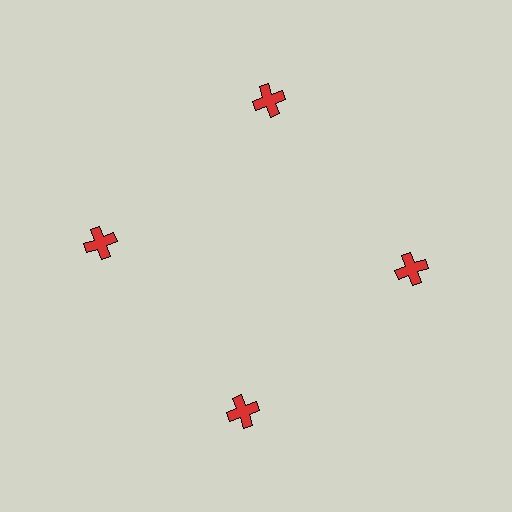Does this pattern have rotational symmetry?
Yes, this pattern has 4-fold rotational symmetry. It looks the same after rotating 90 degrees around the center.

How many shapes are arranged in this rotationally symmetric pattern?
There are 4 shapes, arranged in 4 groups of 1.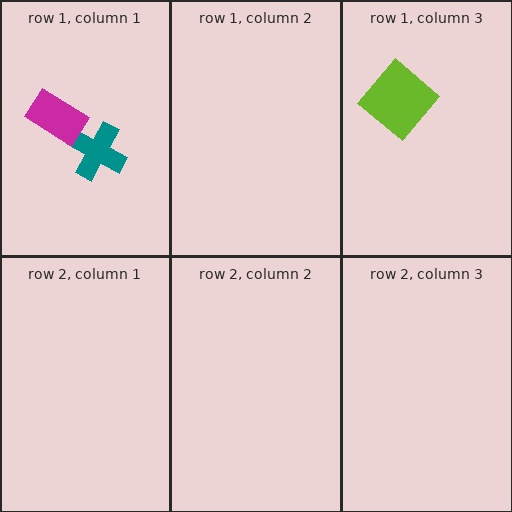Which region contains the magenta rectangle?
The row 1, column 1 region.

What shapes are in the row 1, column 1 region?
The teal cross, the magenta rectangle.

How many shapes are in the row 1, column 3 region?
1.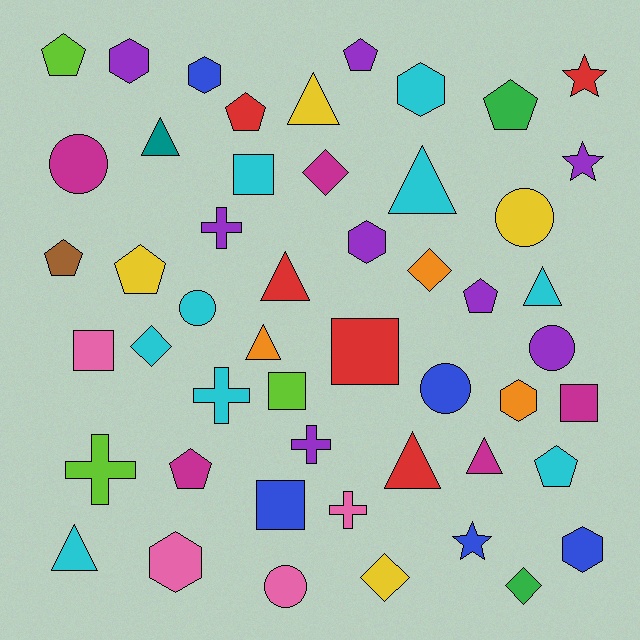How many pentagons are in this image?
There are 9 pentagons.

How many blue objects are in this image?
There are 5 blue objects.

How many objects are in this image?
There are 50 objects.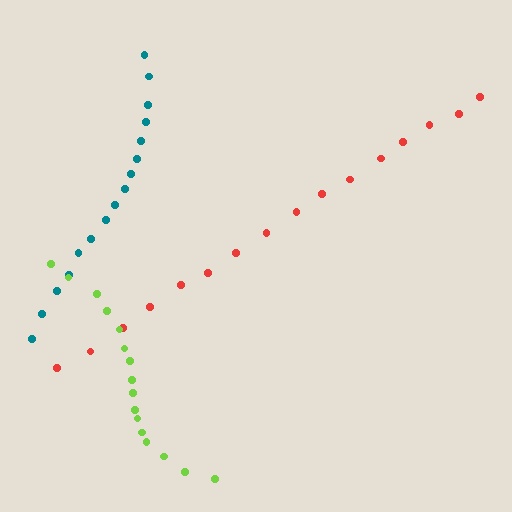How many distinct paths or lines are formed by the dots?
There are 3 distinct paths.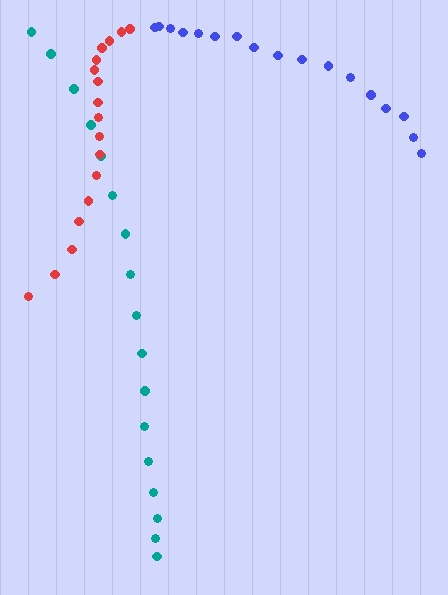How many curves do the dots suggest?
There are 3 distinct paths.